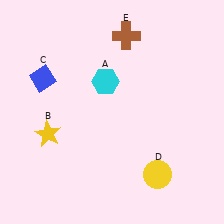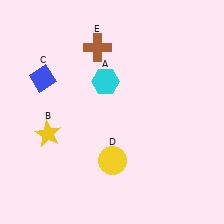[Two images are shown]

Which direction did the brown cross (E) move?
The brown cross (E) moved left.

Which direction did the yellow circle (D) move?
The yellow circle (D) moved left.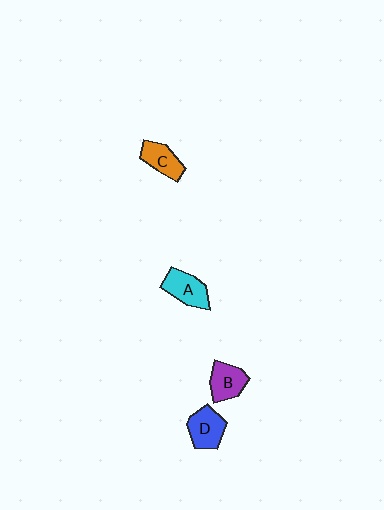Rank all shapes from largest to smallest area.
From largest to smallest: D (blue), A (cyan), B (purple), C (orange).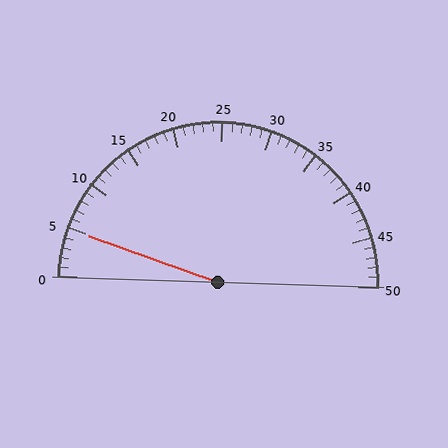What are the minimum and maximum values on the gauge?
The gauge ranges from 0 to 50.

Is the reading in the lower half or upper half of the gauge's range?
The reading is in the lower half of the range (0 to 50).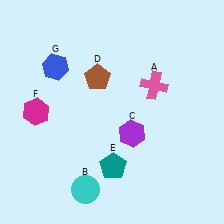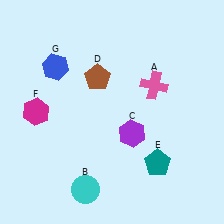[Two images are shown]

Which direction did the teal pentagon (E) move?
The teal pentagon (E) moved right.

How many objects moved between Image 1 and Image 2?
1 object moved between the two images.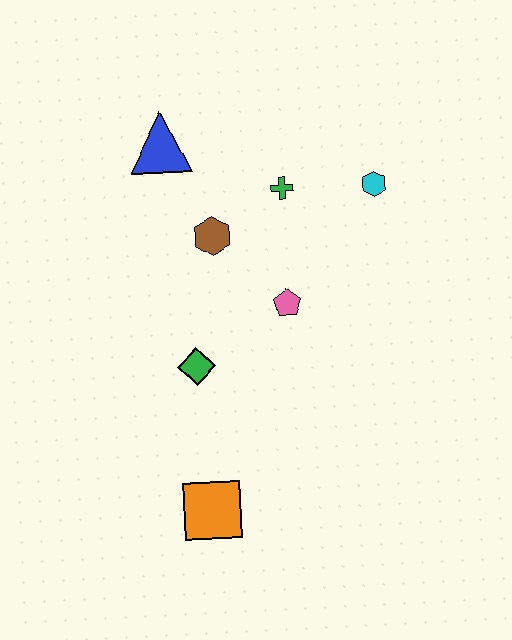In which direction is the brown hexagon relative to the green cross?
The brown hexagon is to the left of the green cross.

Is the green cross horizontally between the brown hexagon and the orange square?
No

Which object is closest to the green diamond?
The pink pentagon is closest to the green diamond.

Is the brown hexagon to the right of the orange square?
Yes